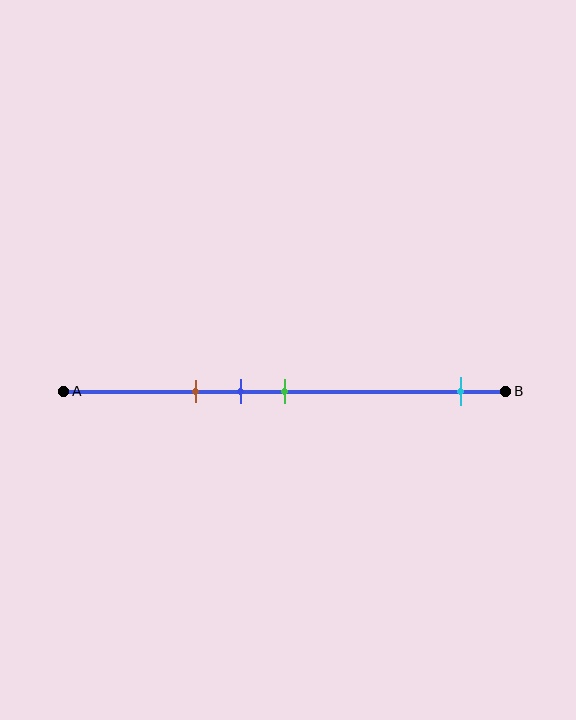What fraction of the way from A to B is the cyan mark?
The cyan mark is approximately 90% (0.9) of the way from A to B.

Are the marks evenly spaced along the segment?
No, the marks are not evenly spaced.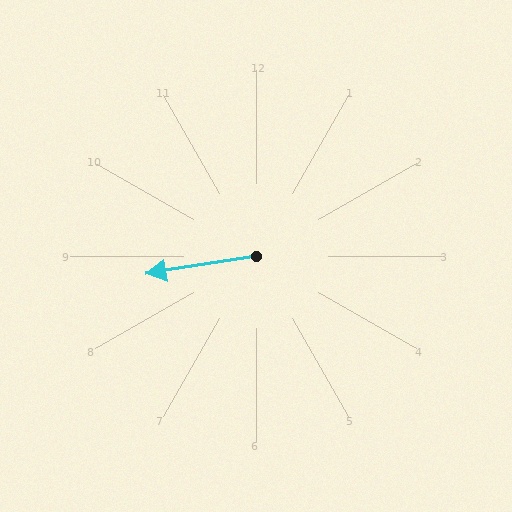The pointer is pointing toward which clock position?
Roughly 9 o'clock.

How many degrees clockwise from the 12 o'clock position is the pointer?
Approximately 261 degrees.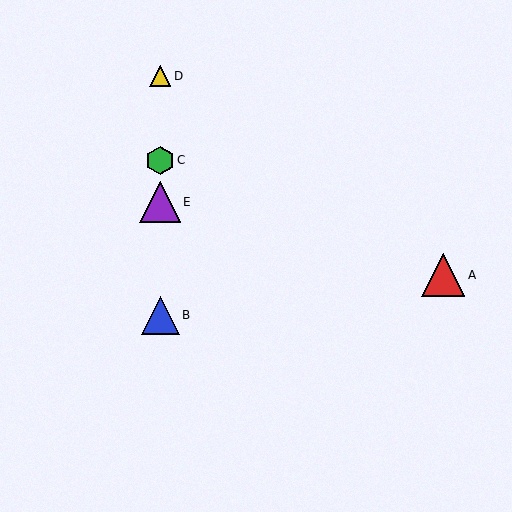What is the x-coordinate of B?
Object B is at x≈160.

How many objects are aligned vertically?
4 objects (B, C, D, E) are aligned vertically.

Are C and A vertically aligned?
No, C is at x≈160 and A is at x≈443.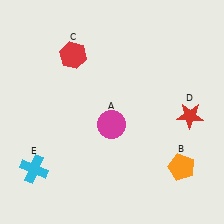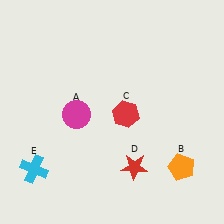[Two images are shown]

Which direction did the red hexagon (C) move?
The red hexagon (C) moved down.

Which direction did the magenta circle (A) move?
The magenta circle (A) moved left.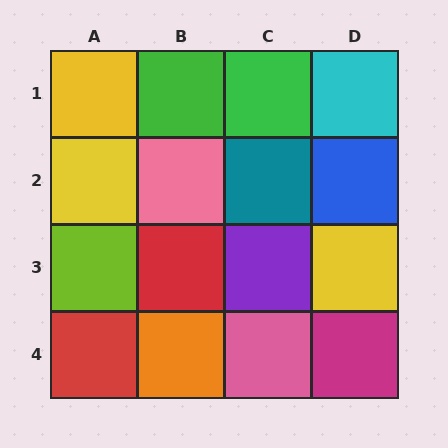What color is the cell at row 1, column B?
Green.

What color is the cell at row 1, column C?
Green.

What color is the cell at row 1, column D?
Cyan.